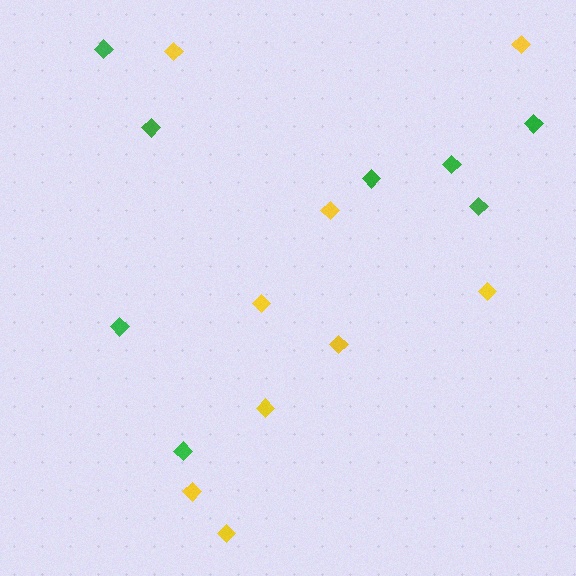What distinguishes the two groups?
There are 2 groups: one group of yellow diamonds (9) and one group of green diamonds (8).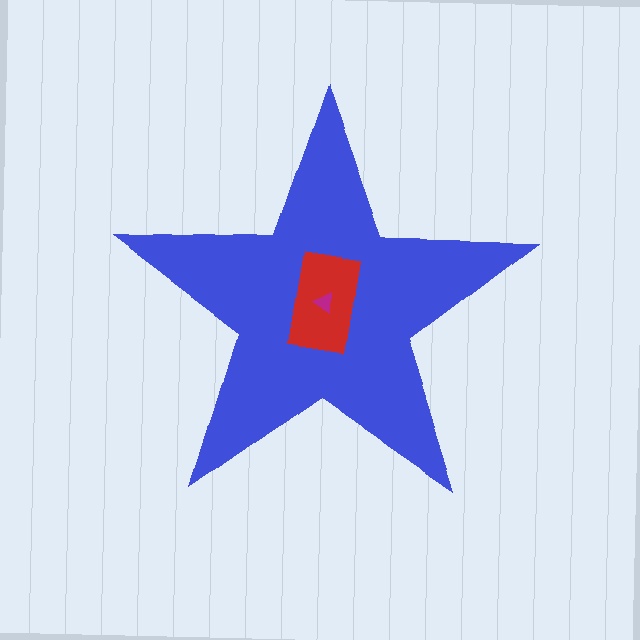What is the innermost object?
The magenta triangle.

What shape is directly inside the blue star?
The red rectangle.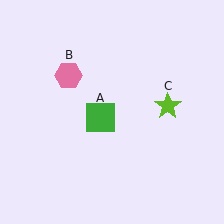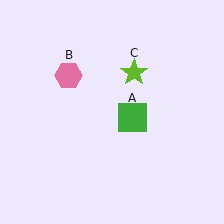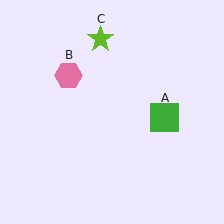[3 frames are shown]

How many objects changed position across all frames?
2 objects changed position: green square (object A), lime star (object C).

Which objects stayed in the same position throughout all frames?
Pink hexagon (object B) remained stationary.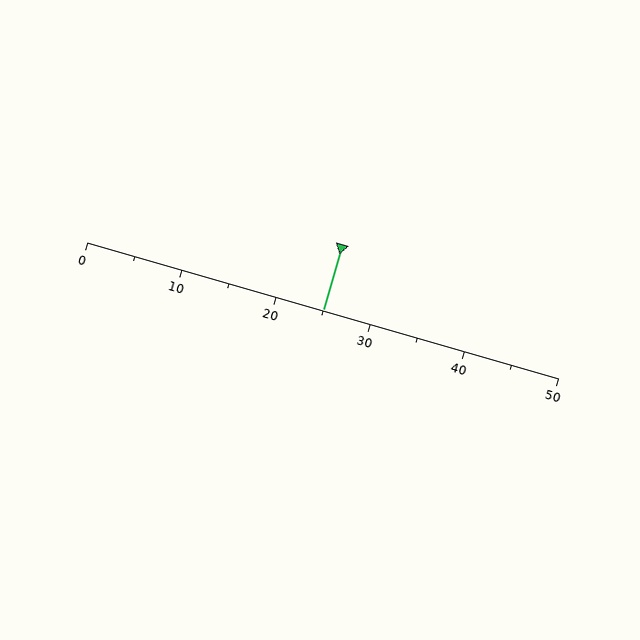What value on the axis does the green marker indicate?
The marker indicates approximately 25.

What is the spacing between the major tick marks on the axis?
The major ticks are spaced 10 apart.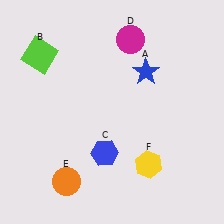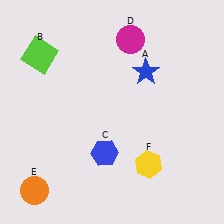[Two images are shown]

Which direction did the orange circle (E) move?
The orange circle (E) moved left.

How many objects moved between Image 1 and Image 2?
1 object moved between the two images.